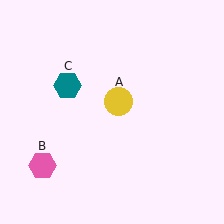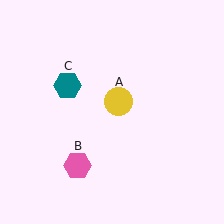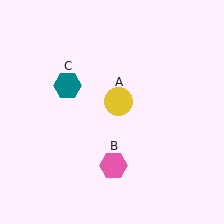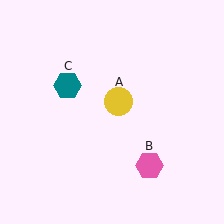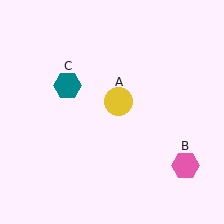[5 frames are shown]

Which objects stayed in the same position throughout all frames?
Yellow circle (object A) and teal hexagon (object C) remained stationary.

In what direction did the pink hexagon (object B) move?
The pink hexagon (object B) moved right.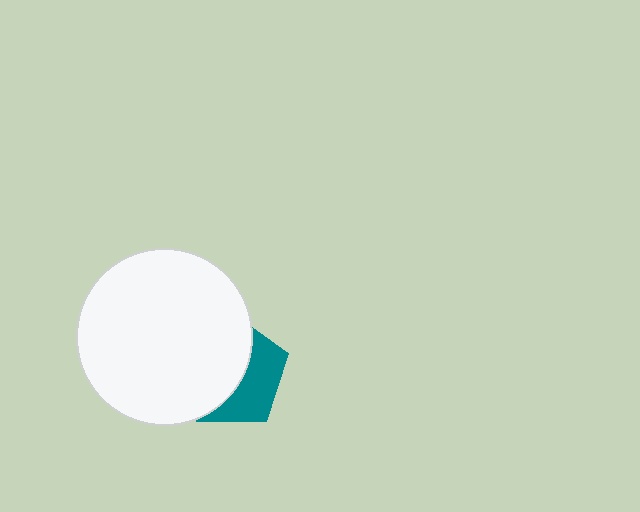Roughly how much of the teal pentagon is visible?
A small part of it is visible (roughly 41%).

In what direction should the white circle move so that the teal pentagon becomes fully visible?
The white circle should move left. That is the shortest direction to clear the overlap and leave the teal pentagon fully visible.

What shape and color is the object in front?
The object in front is a white circle.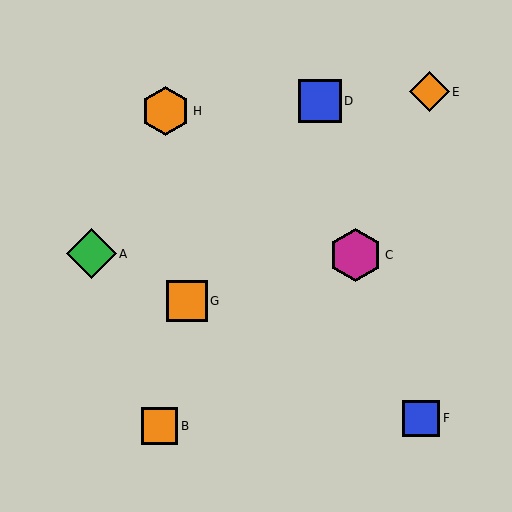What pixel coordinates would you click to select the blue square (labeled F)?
Click at (421, 419) to select the blue square F.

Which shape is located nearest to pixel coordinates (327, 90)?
The blue square (labeled D) at (320, 101) is nearest to that location.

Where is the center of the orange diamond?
The center of the orange diamond is at (429, 92).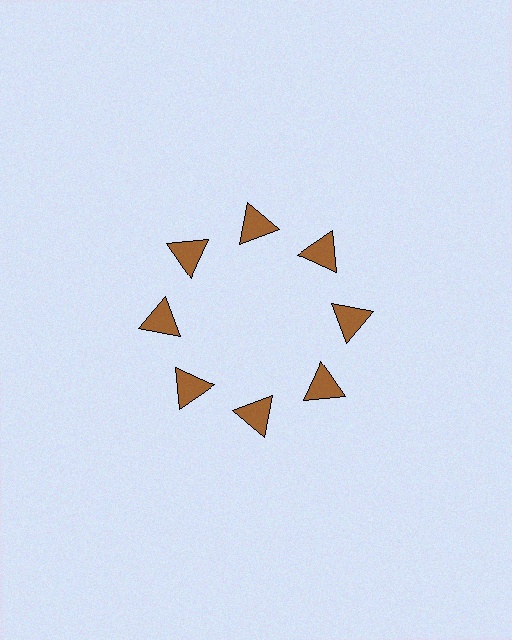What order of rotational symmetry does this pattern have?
This pattern has 8-fold rotational symmetry.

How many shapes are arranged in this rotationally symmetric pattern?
There are 8 shapes, arranged in 8 groups of 1.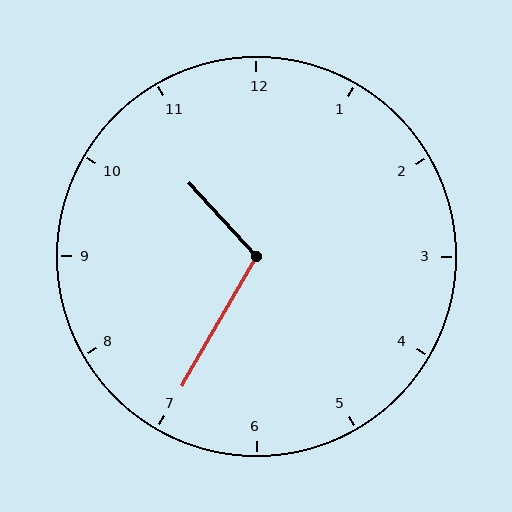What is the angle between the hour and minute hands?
Approximately 108 degrees.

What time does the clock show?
10:35.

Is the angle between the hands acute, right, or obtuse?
It is obtuse.